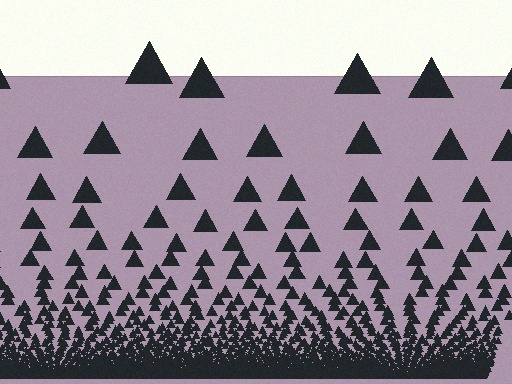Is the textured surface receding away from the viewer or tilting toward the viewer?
The surface appears to tilt toward the viewer. Texture elements get larger and sparser toward the top.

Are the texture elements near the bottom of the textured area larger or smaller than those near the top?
Smaller. The gradient is inverted — elements near the bottom are smaller and denser.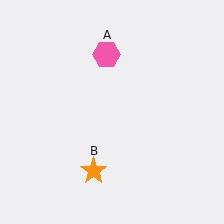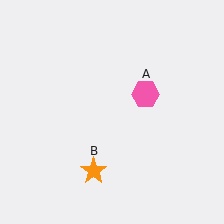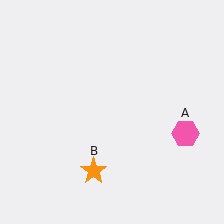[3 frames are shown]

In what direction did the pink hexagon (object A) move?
The pink hexagon (object A) moved down and to the right.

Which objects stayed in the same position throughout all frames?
Orange star (object B) remained stationary.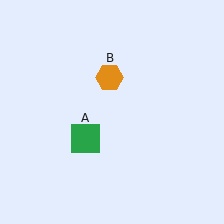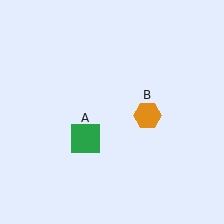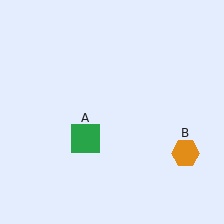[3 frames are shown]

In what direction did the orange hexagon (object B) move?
The orange hexagon (object B) moved down and to the right.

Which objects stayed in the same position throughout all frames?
Green square (object A) remained stationary.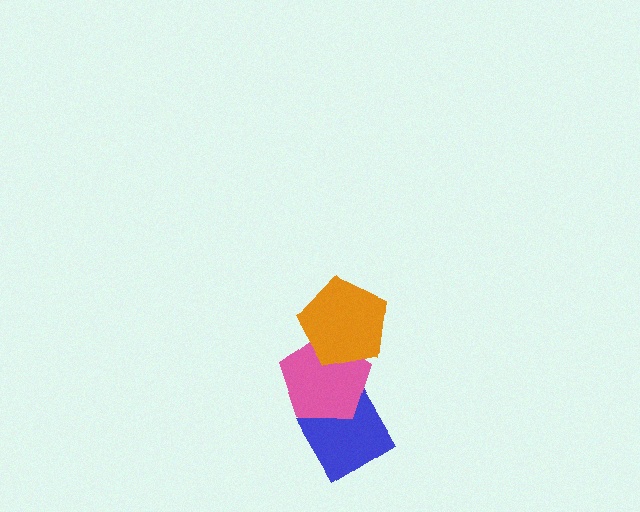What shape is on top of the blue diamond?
The pink pentagon is on top of the blue diamond.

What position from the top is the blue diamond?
The blue diamond is 3rd from the top.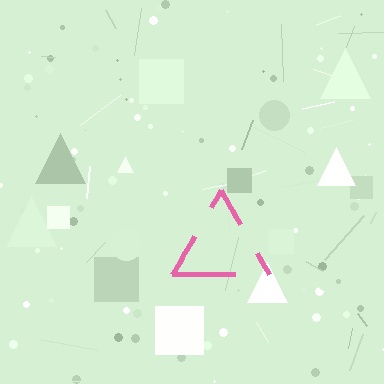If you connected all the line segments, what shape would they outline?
They would outline a triangle.